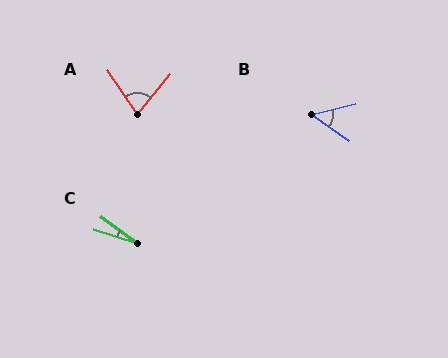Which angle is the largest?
A, at approximately 74 degrees.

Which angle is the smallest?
C, at approximately 19 degrees.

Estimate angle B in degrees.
Approximately 48 degrees.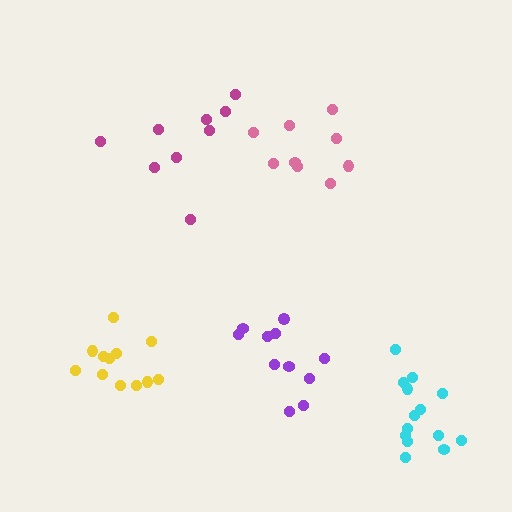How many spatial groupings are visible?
There are 5 spatial groupings.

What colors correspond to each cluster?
The clusters are colored: purple, magenta, pink, yellow, cyan.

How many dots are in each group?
Group 1: 11 dots, Group 2: 9 dots, Group 3: 9 dots, Group 4: 12 dots, Group 5: 14 dots (55 total).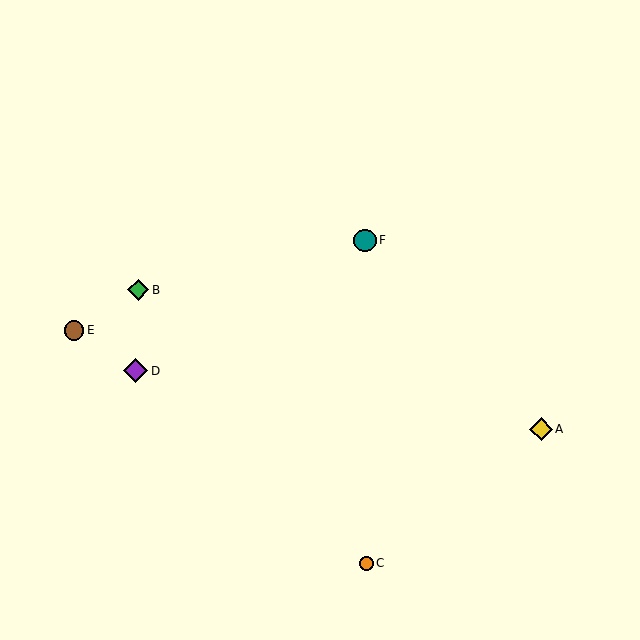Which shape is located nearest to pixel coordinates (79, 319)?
The brown circle (labeled E) at (74, 330) is nearest to that location.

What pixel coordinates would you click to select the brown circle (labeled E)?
Click at (74, 330) to select the brown circle E.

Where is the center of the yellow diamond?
The center of the yellow diamond is at (541, 429).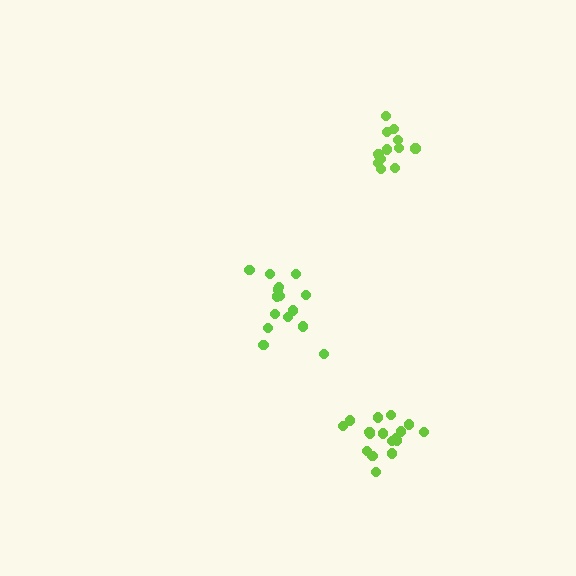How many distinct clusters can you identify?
There are 3 distinct clusters.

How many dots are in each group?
Group 1: 15 dots, Group 2: 17 dots, Group 3: 13 dots (45 total).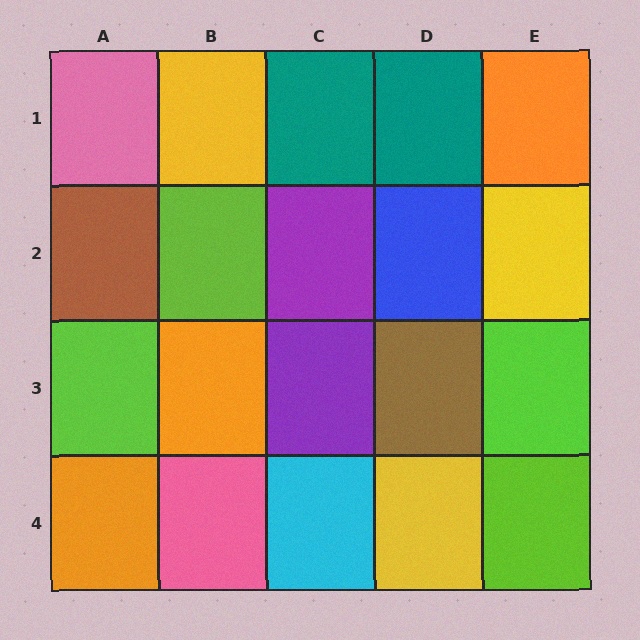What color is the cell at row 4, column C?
Cyan.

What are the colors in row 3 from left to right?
Lime, orange, purple, brown, lime.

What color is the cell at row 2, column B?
Lime.